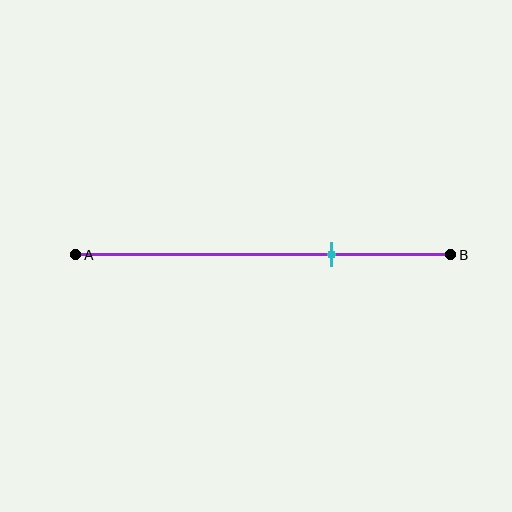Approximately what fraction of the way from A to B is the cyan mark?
The cyan mark is approximately 70% of the way from A to B.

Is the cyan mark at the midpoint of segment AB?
No, the mark is at about 70% from A, not at the 50% midpoint.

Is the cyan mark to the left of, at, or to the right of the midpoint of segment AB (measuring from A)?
The cyan mark is to the right of the midpoint of segment AB.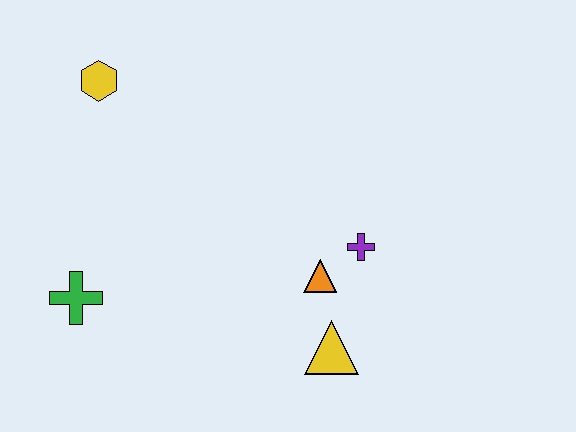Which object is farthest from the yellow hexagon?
The yellow triangle is farthest from the yellow hexagon.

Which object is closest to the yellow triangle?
The orange triangle is closest to the yellow triangle.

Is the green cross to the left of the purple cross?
Yes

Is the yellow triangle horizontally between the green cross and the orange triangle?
No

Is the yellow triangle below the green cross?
Yes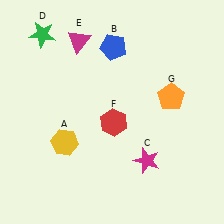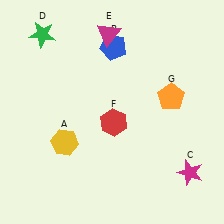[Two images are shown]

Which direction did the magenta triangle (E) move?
The magenta triangle (E) moved right.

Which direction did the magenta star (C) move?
The magenta star (C) moved right.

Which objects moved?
The objects that moved are: the magenta star (C), the magenta triangle (E).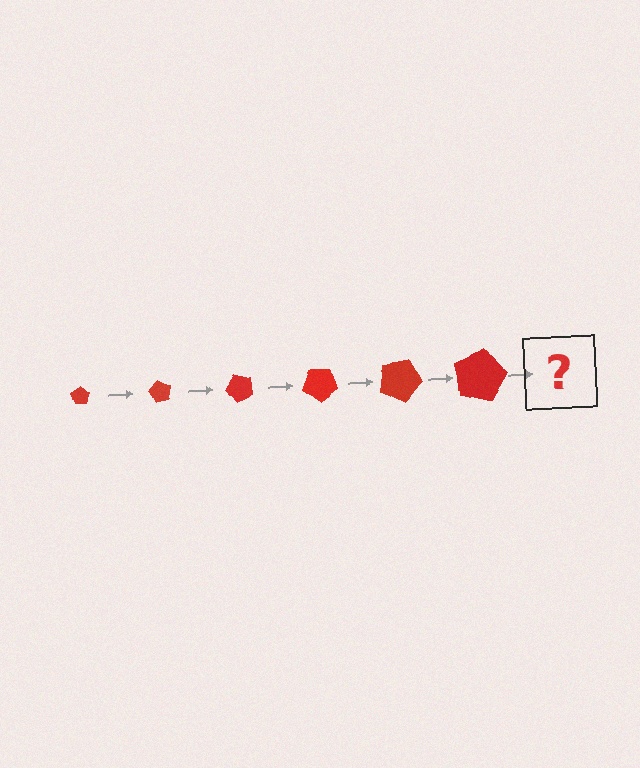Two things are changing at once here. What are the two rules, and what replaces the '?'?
The two rules are that the pentagon grows larger each step and it rotates 60 degrees each step. The '?' should be a pentagon, larger than the previous one and rotated 360 degrees from the start.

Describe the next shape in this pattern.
It should be a pentagon, larger than the previous one and rotated 360 degrees from the start.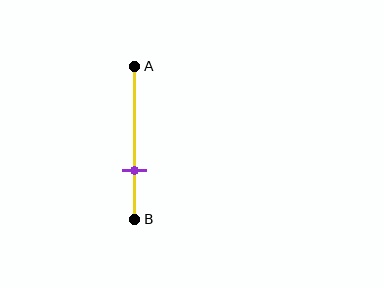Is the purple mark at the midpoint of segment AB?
No, the mark is at about 70% from A, not at the 50% midpoint.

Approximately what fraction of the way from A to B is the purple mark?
The purple mark is approximately 70% of the way from A to B.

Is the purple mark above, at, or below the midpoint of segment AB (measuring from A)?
The purple mark is below the midpoint of segment AB.